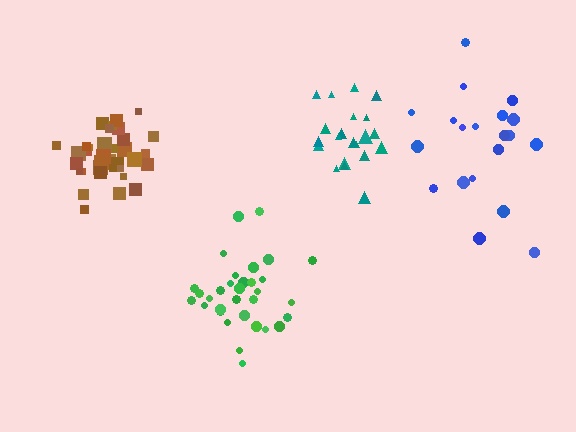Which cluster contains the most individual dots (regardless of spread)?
Brown (35).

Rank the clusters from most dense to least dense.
brown, teal, green, blue.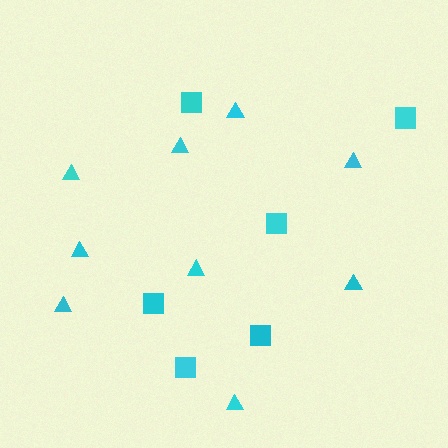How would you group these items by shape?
There are 2 groups: one group of triangles (9) and one group of squares (6).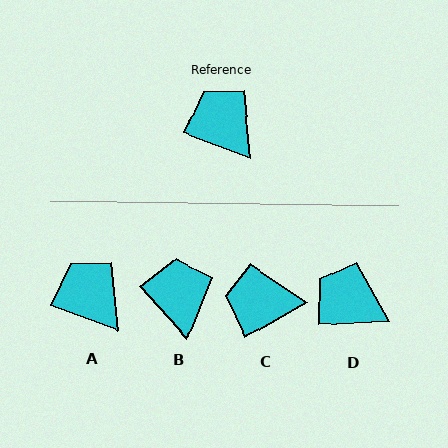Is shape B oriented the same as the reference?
No, it is off by about 27 degrees.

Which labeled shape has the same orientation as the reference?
A.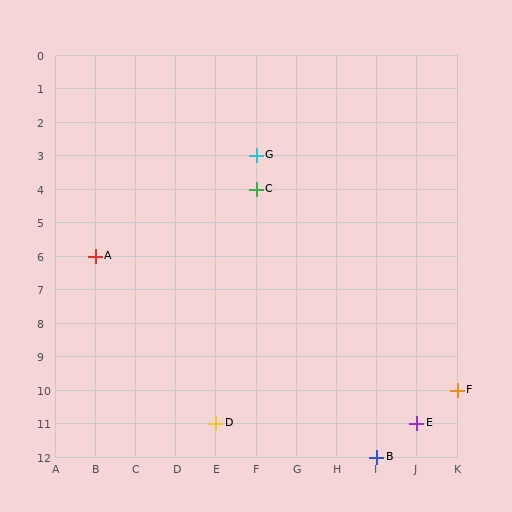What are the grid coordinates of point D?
Point D is at grid coordinates (E, 11).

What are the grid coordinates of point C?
Point C is at grid coordinates (F, 4).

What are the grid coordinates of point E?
Point E is at grid coordinates (J, 11).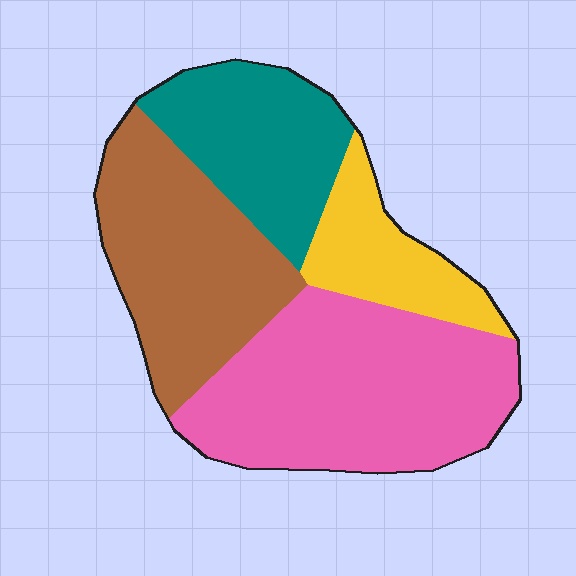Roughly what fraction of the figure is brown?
Brown covers about 30% of the figure.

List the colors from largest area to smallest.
From largest to smallest: pink, brown, teal, yellow.